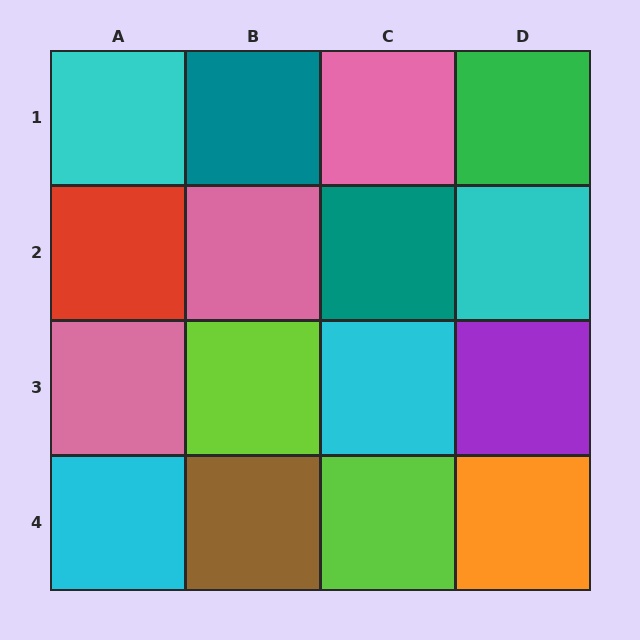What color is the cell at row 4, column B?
Brown.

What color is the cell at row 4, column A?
Cyan.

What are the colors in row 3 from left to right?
Pink, lime, cyan, purple.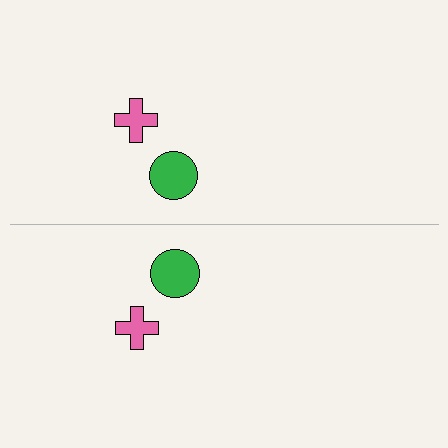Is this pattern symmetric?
Yes, this pattern has bilateral (reflection) symmetry.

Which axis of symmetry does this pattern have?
The pattern has a horizontal axis of symmetry running through the center of the image.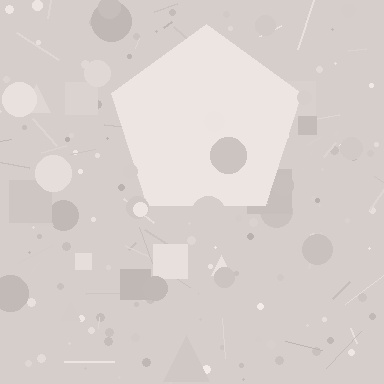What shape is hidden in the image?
A pentagon is hidden in the image.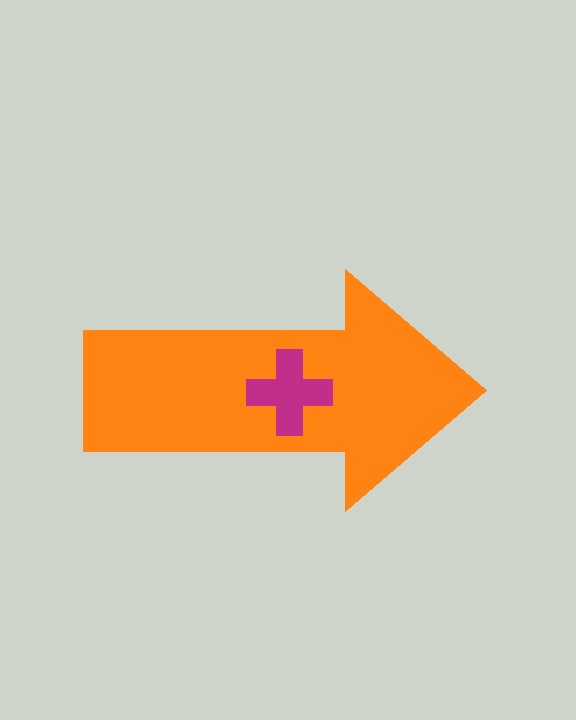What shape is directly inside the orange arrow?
The magenta cross.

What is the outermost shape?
The orange arrow.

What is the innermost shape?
The magenta cross.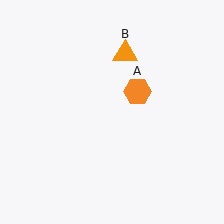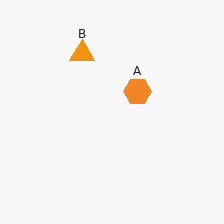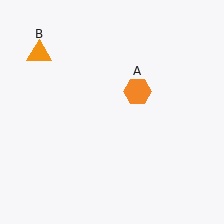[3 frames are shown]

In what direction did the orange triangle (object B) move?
The orange triangle (object B) moved left.